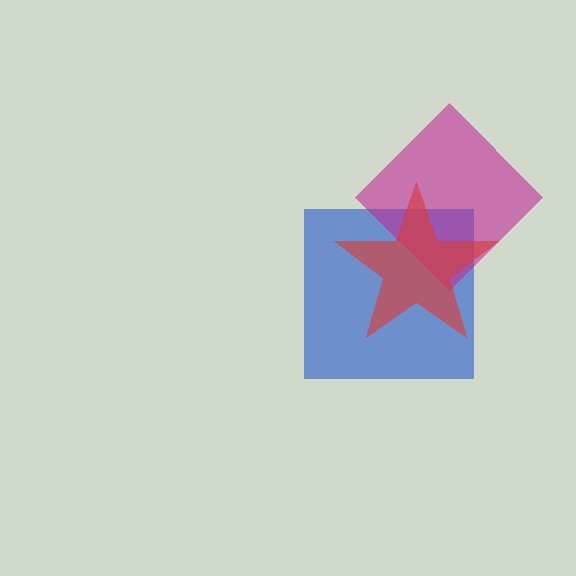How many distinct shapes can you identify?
There are 3 distinct shapes: a blue square, a magenta diamond, a red star.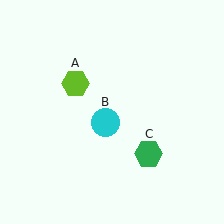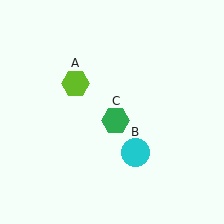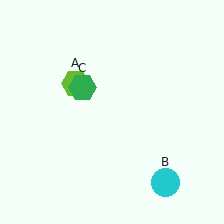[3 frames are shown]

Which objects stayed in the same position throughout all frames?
Lime hexagon (object A) remained stationary.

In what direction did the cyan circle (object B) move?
The cyan circle (object B) moved down and to the right.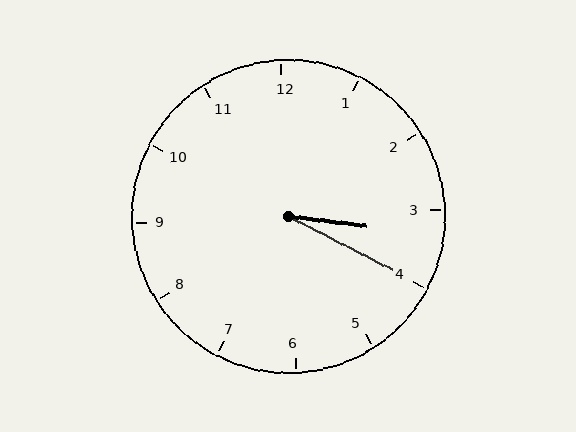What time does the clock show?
3:20.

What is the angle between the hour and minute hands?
Approximately 20 degrees.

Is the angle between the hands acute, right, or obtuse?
It is acute.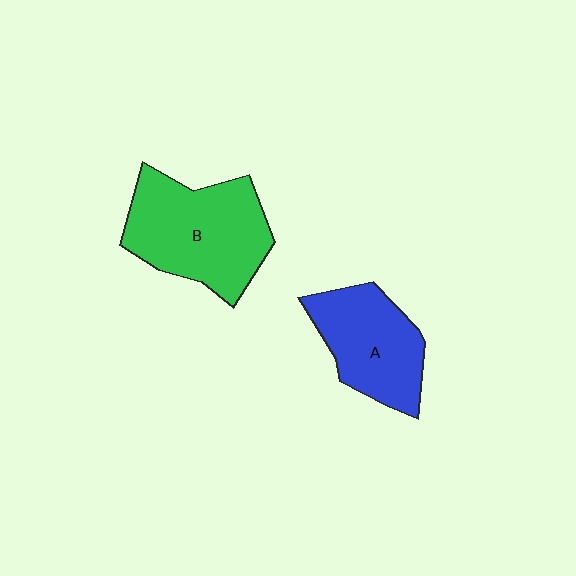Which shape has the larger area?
Shape B (green).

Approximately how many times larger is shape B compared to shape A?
Approximately 1.3 times.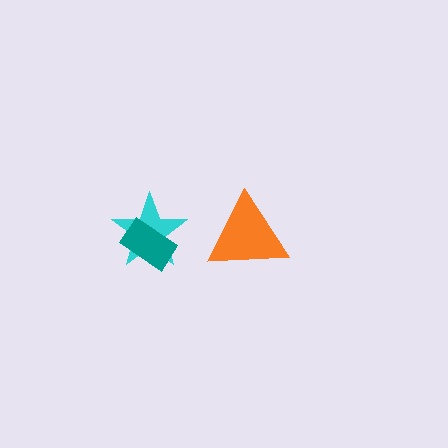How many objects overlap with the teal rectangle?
1 object overlaps with the teal rectangle.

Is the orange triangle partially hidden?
No, no other shape covers it.